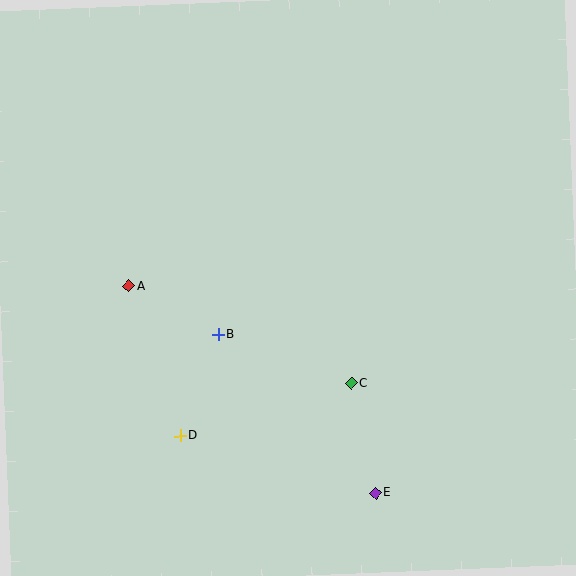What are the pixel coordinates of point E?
Point E is at (375, 493).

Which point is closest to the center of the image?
Point B at (218, 334) is closest to the center.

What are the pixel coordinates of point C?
Point C is at (351, 383).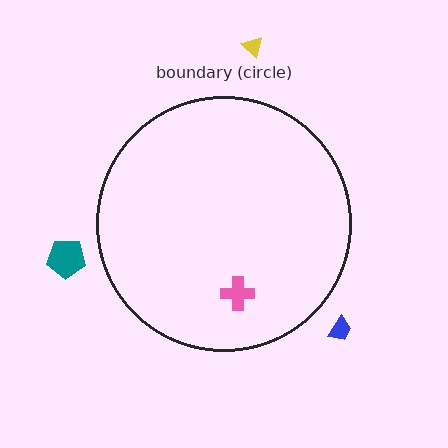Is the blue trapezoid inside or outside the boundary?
Outside.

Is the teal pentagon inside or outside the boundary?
Outside.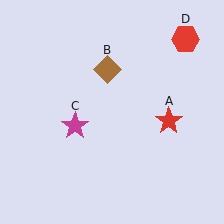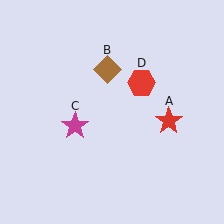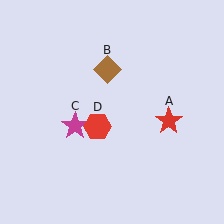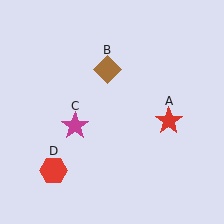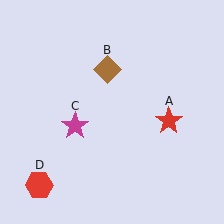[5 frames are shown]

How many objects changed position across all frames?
1 object changed position: red hexagon (object D).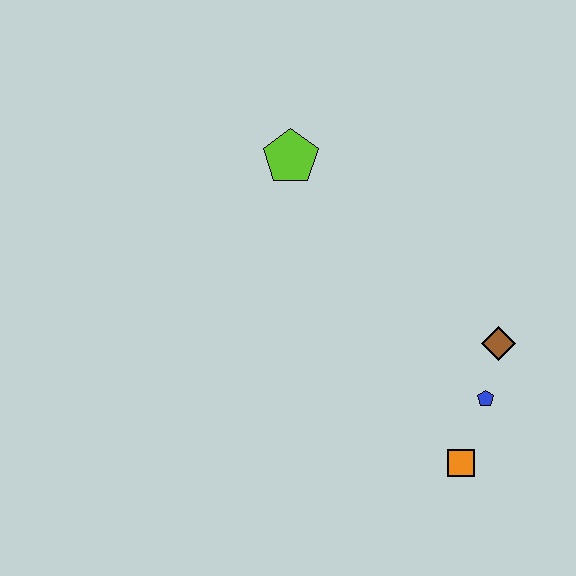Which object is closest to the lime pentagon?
The brown diamond is closest to the lime pentagon.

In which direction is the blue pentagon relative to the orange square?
The blue pentagon is above the orange square.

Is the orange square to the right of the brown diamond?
No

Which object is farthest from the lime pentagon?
The orange square is farthest from the lime pentagon.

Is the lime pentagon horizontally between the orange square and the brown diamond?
No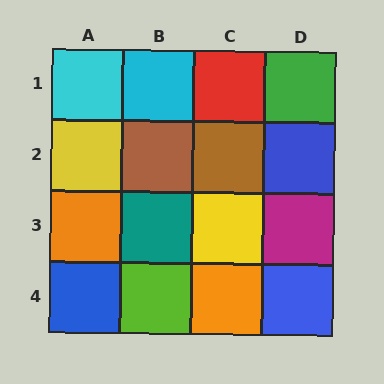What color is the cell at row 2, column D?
Blue.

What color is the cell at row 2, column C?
Brown.